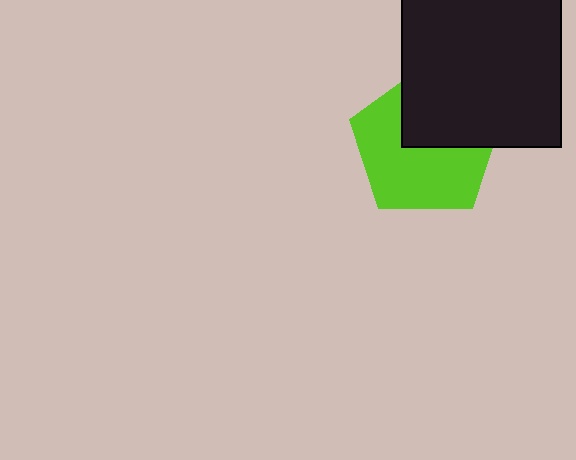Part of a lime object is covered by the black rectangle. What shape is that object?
It is a pentagon.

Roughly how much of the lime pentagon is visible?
About half of it is visible (roughly 61%).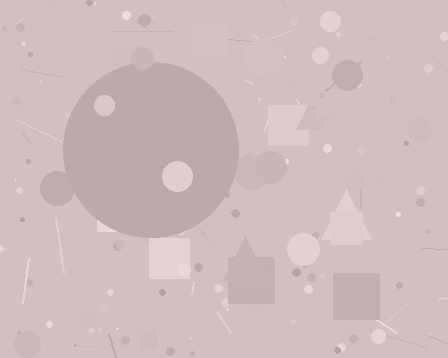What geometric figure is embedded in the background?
A circle is embedded in the background.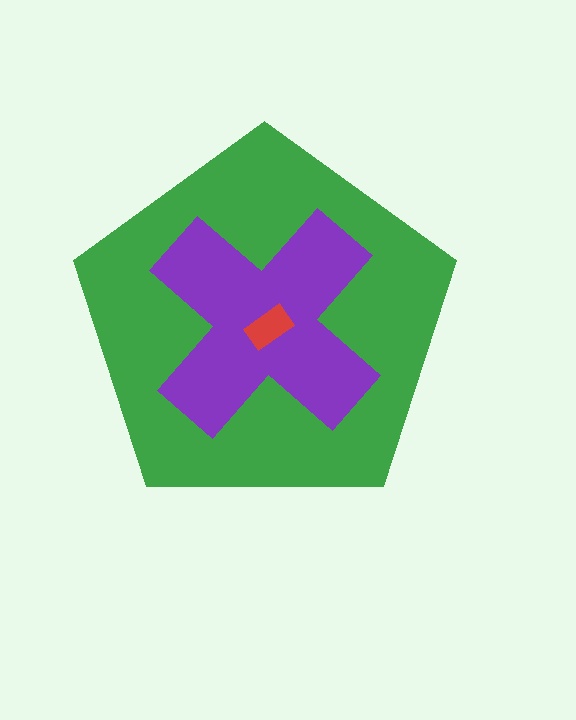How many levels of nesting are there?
3.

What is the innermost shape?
The red rectangle.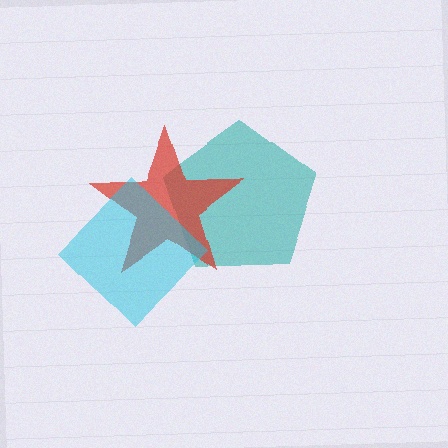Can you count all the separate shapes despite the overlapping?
Yes, there are 3 separate shapes.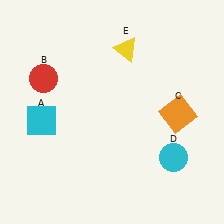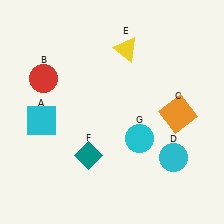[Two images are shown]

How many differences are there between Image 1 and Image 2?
There are 2 differences between the two images.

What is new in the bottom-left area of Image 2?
A teal diamond (F) was added in the bottom-left area of Image 2.